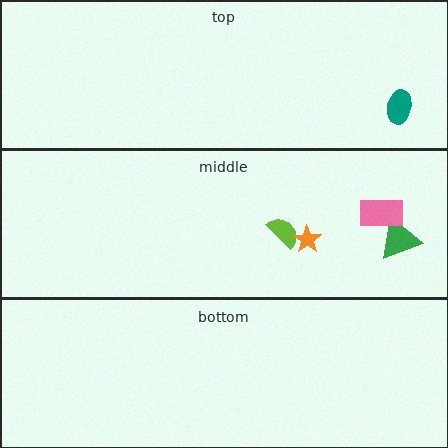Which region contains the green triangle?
The middle region.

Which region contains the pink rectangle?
The middle region.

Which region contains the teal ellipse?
The top region.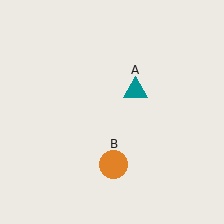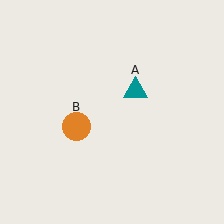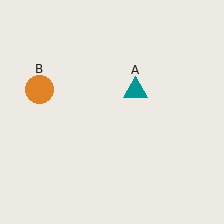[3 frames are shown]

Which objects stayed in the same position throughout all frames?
Teal triangle (object A) remained stationary.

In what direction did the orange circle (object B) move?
The orange circle (object B) moved up and to the left.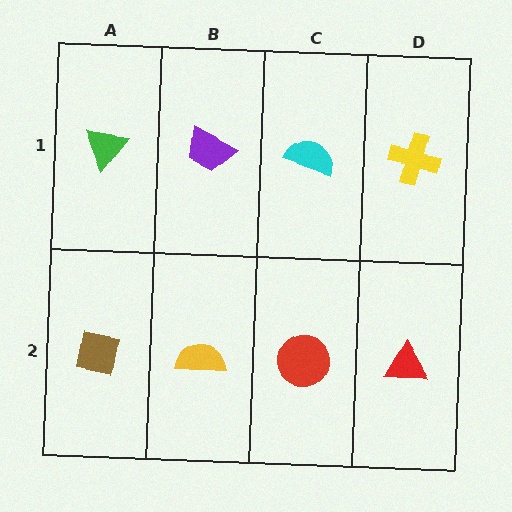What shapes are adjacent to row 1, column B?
A yellow semicircle (row 2, column B), a green triangle (row 1, column A), a cyan semicircle (row 1, column C).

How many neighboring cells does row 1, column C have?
3.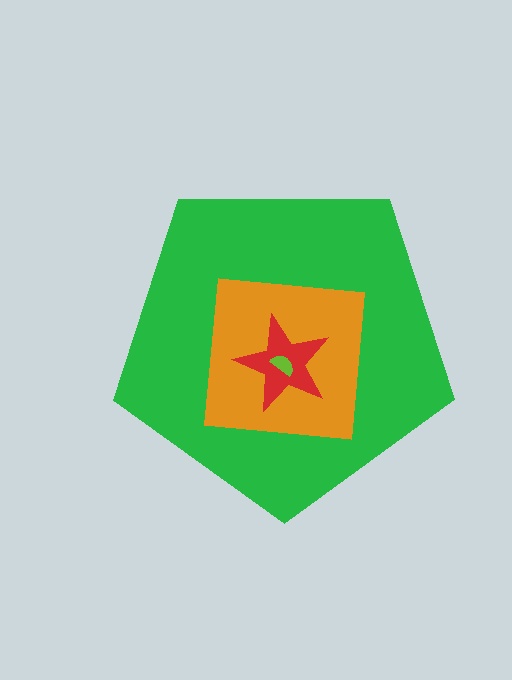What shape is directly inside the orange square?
The red star.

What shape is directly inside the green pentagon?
The orange square.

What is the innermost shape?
The lime semicircle.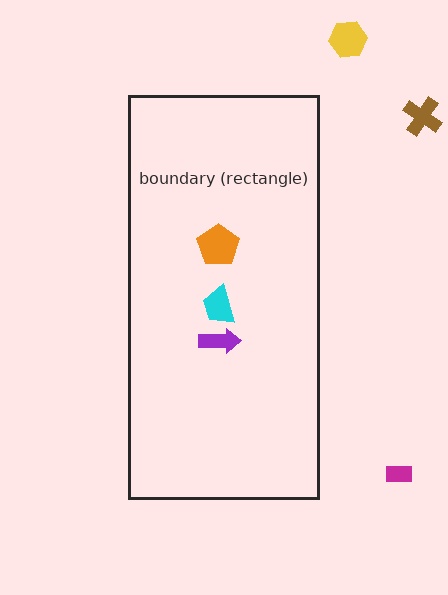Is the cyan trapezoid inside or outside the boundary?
Inside.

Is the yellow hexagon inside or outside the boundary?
Outside.